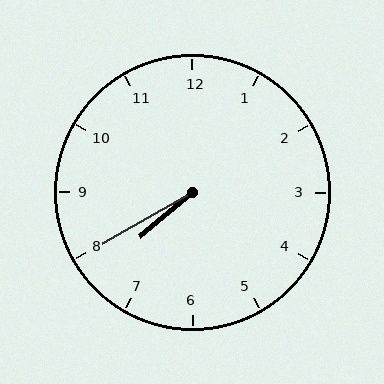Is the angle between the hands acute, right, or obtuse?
It is acute.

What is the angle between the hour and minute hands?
Approximately 10 degrees.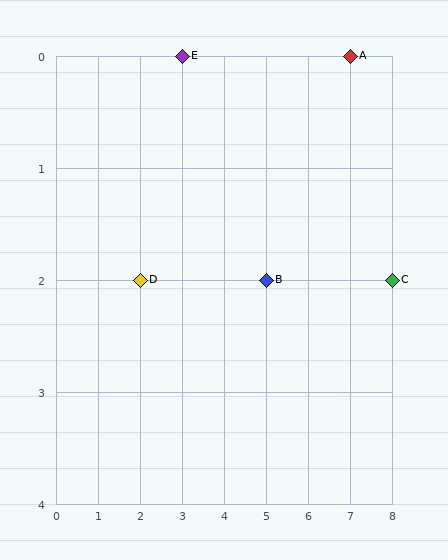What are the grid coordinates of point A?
Point A is at grid coordinates (7, 0).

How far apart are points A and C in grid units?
Points A and C are 1 column and 2 rows apart (about 2.2 grid units diagonally).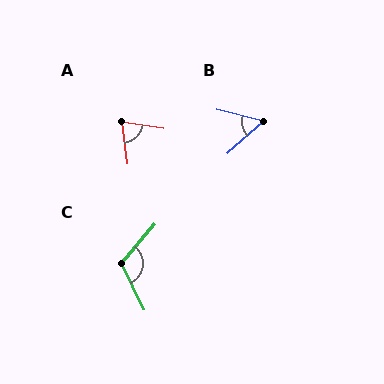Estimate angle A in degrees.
Approximately 73 degrees.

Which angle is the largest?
C, at approximately 114 degrees.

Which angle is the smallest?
B, at approximately 55 degrees.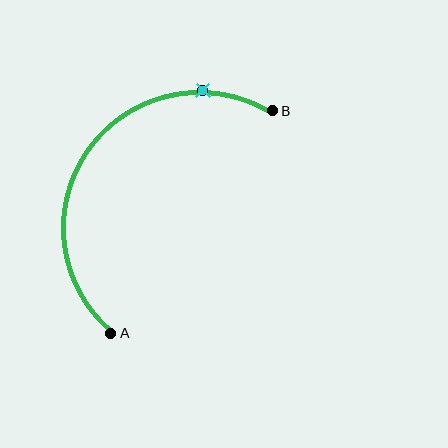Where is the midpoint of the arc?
The arc midpoint is the point on the curve farthest from the straight line joining A and B. It sits above and to the left of that line.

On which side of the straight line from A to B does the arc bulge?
The arc bulges above and to the left of the straight line connecting A and B.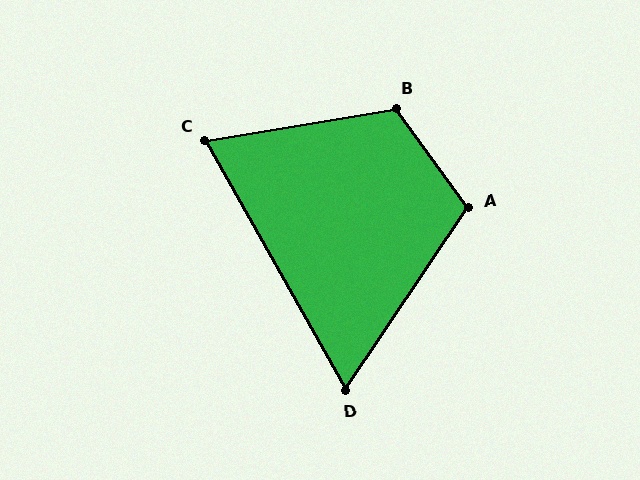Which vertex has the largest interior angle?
B, at approximately 117 degrees.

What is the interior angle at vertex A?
Approximately 110 degrees (obtuse).